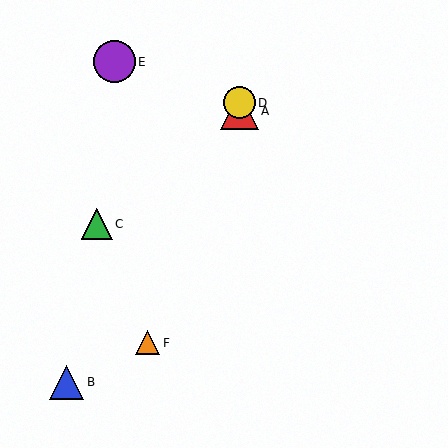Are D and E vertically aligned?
No, D is at x≈239 and E is at x≈114.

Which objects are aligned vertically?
Objects A, D are aligned vertically.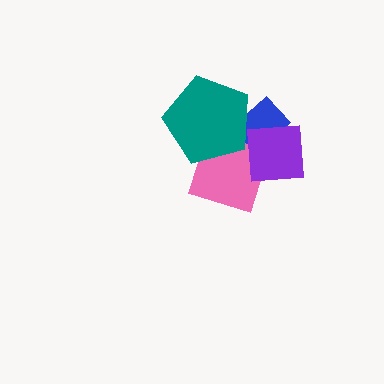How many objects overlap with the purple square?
2 objects overlap with the purple square.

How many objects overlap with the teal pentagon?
2 objects overlap with the teal pentagon.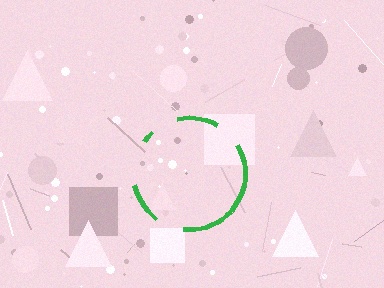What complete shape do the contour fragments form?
The contour fragments form a circle.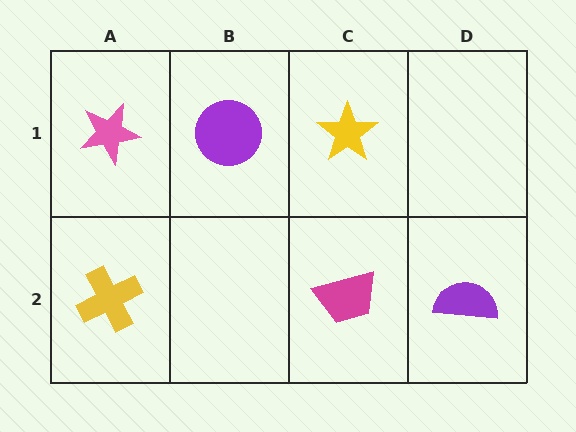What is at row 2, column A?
A yellow cross.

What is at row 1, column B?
A purple circle.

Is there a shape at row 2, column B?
No, that cell is empty.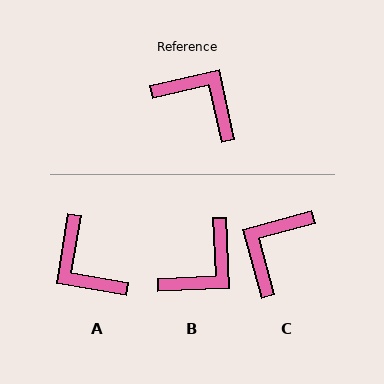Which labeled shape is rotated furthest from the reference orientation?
A, about 158 degrees away.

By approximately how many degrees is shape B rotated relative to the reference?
Approximately 101 degrees clockwise.